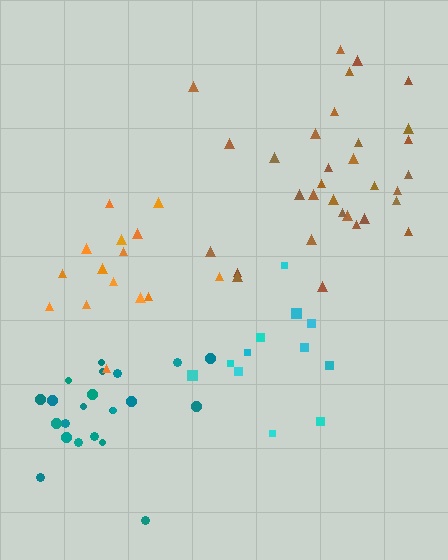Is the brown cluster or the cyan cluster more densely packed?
Brown.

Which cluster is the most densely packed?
Teal.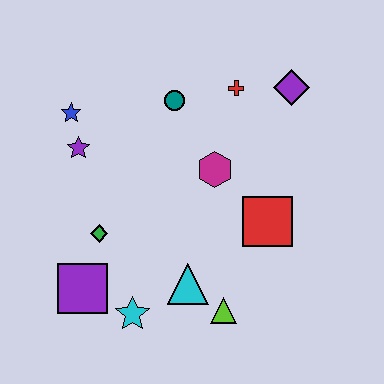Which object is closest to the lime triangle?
The cyan triangle is closest to the lime triangle.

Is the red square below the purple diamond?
Yes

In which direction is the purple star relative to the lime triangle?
The purple star is above the lime triangle.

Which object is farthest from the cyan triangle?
The purple diamond is farthest from the cyan triangle.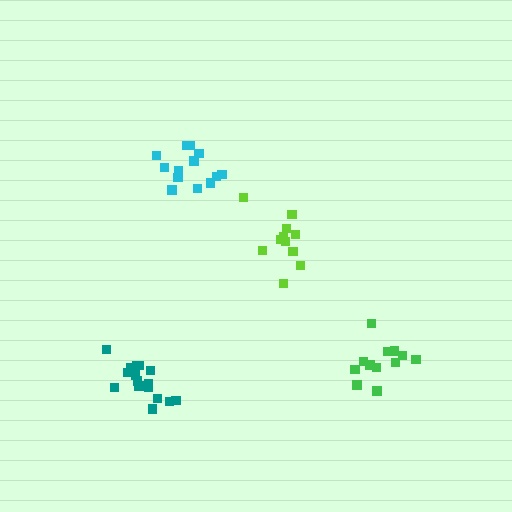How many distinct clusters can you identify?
There are 4 distinct clusters.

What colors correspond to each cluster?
The clusters are colored: teal, green, lime, cyan.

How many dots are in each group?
Group 1: 17 dots, Group 2: 13 dots, Group 3: 11 dots, Group 4: 13 dots (54 total).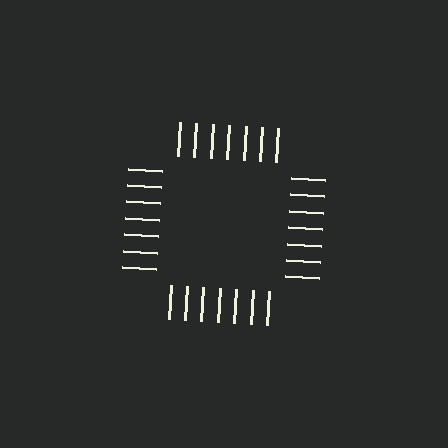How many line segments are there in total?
28 — 7 along each of the 4 edges.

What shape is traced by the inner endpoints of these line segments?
An illusory square — the line segments terminate on its edges but no continuous stroke is drawn.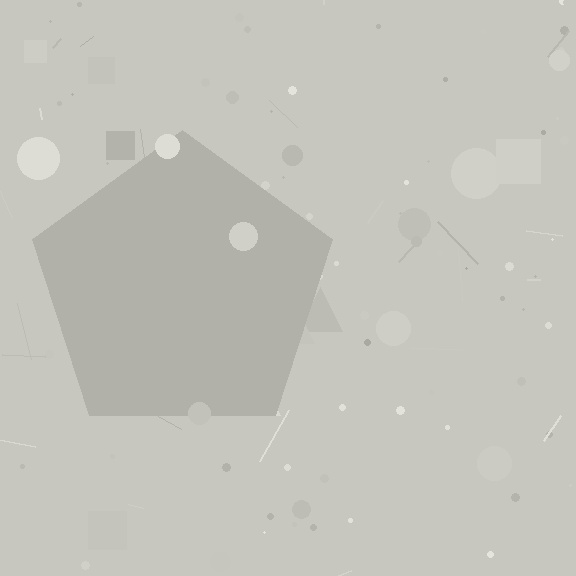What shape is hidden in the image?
A pentagon is hidden in the image.